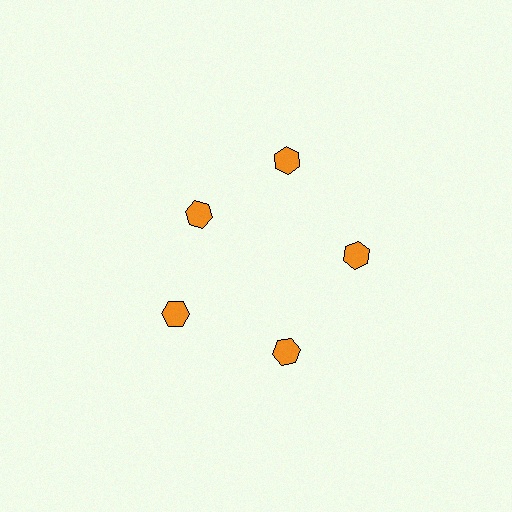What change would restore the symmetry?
The symmetry would be restored by moving it outward, back onto the ring so that all 5 hexagons sit at equal angles and equal distance from the center.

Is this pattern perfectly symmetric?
No. The 5 orange hexagons are arranged in a ring, but one element near the 10 o'clock position is pulled inward toward the center, breaking the 5-fold rotational symmetry.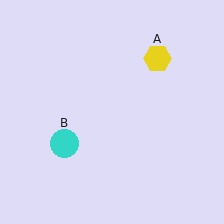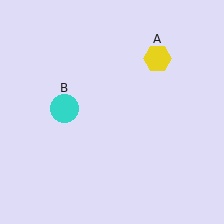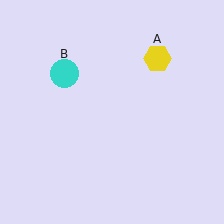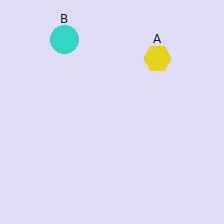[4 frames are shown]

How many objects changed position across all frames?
1 object changed position: cyan circle (object B).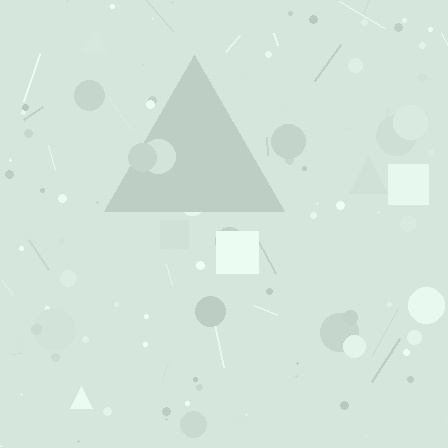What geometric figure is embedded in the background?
A triangle is embedded in the background.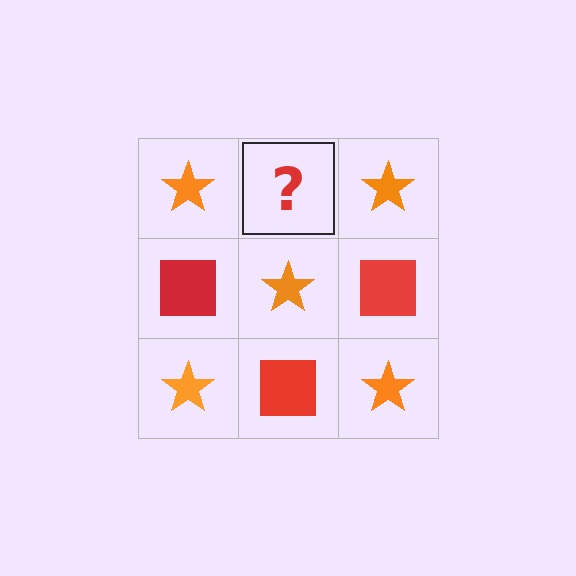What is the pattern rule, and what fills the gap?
The rule is that it alternates orange star and red square in a checkerboard pattern. The gap should be filled with a red square.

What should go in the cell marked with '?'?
The missing cell should contain a red square.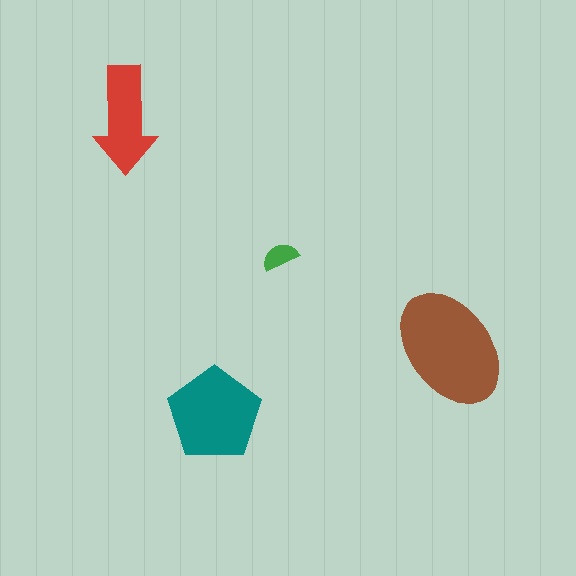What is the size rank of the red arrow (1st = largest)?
3rd.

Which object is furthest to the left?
The red arrow is leftmost.